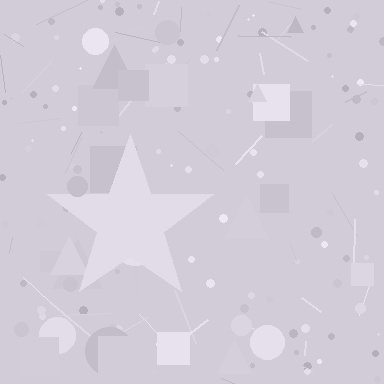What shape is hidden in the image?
A star is hidden in the image.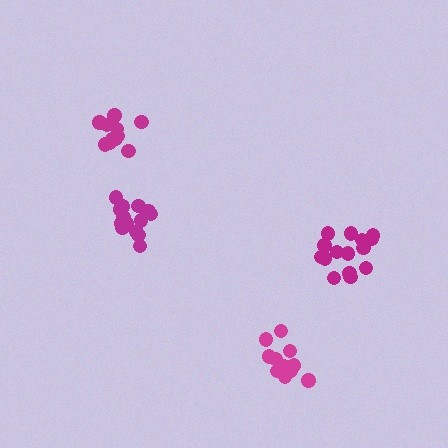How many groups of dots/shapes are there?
There are 4 groups.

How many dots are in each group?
Group 1: 14 dots, Group 2: 15 dots, Group 3: 12 dots, Group 4: 13 dots (54 total).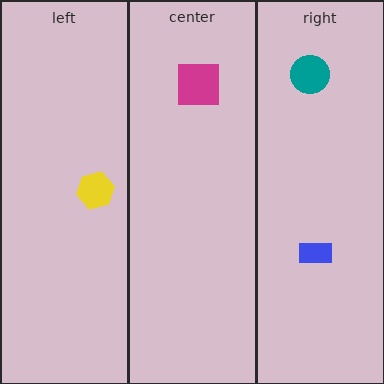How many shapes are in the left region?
1.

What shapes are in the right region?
The blue rectangle, the teal circle.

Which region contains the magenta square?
The center region.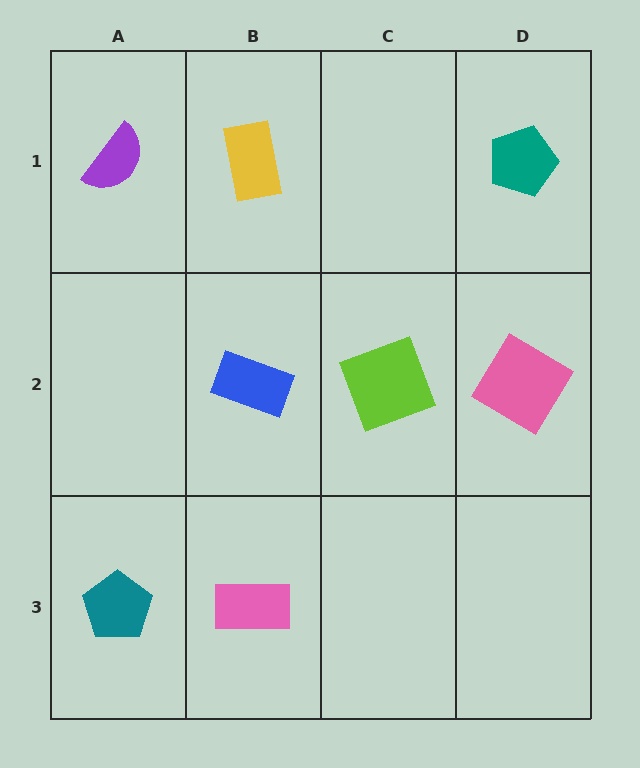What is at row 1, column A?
A purple semicircle.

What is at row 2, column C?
A lime square.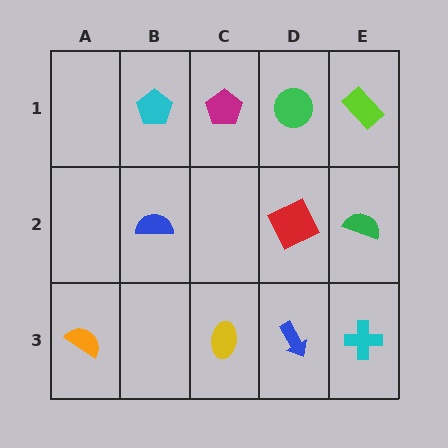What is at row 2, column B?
A blue semicircle.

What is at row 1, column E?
A lime rectangle.